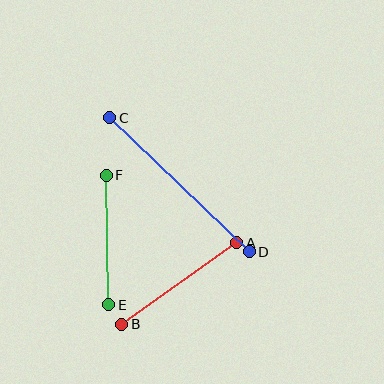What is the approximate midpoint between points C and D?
The midpoint is at approximately (180, 185) pixels.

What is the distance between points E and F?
The distance is approximately 129 pixels.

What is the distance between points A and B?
The distance is approximately 141 pixels.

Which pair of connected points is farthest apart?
Points C and D are farthest apart.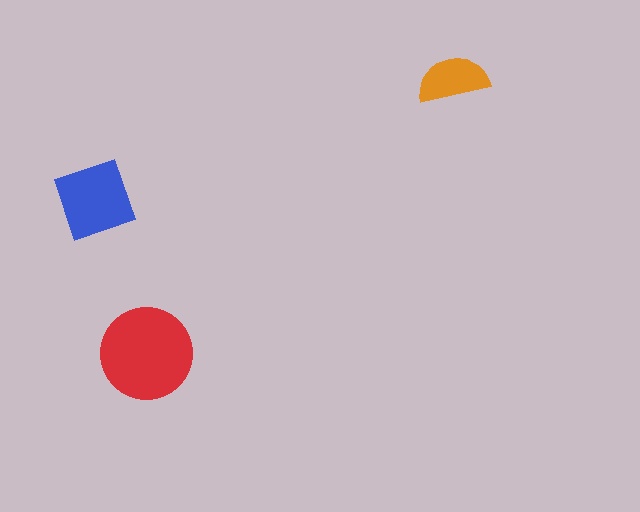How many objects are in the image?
There are 3 objects in the image.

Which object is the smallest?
The orange semicircle.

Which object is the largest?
The red circle.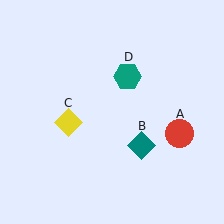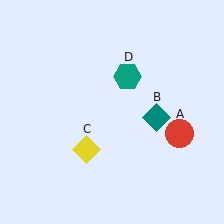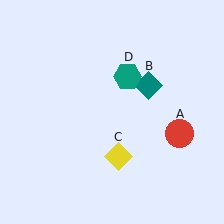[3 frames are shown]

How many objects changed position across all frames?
2 objects changed position: teal diamond (object B), yellow diamond (object C).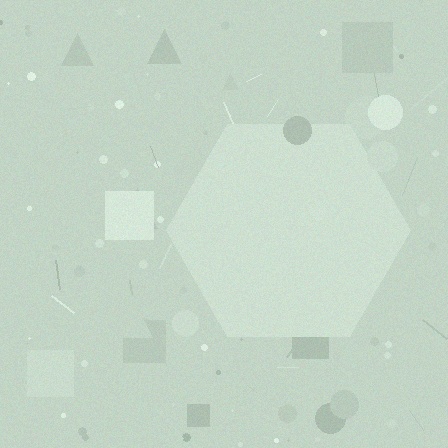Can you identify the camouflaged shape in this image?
The camouflaged shape is a hexagon.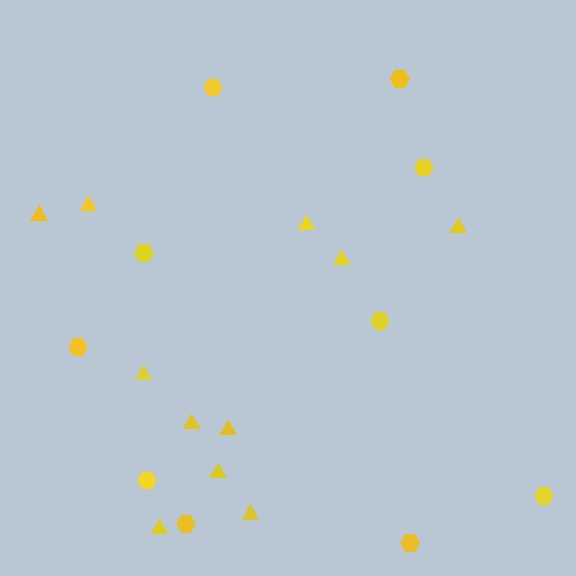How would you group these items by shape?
There are 2 groups: one group of triangles (11) and one group of hexagons (10).